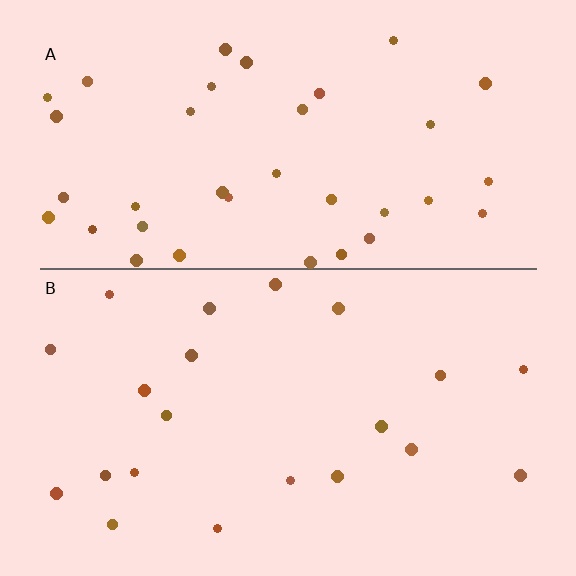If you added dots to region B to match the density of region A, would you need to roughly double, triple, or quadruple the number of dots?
Approximately double.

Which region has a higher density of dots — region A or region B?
A (the top).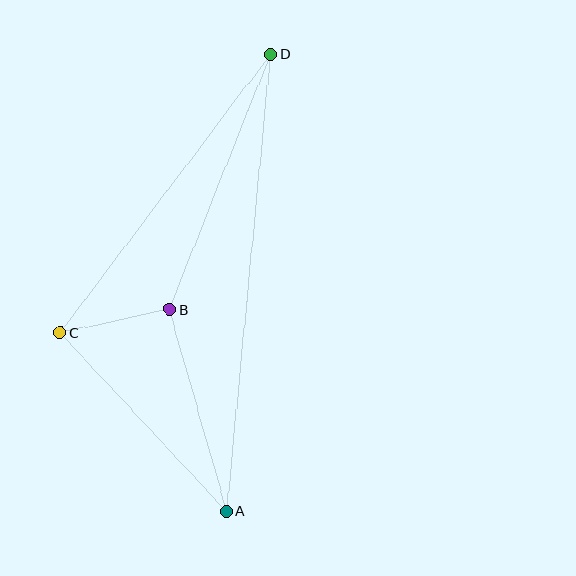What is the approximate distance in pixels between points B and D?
The distance between B and D is approximately 274 pixels.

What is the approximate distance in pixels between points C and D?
The distance between C and D is approximately 349 pixels.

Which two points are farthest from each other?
Points A and D are farthest from each other.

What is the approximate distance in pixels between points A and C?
The distance between A and C is approximately 244 pixels.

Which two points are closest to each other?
Points B and C are closest to each other.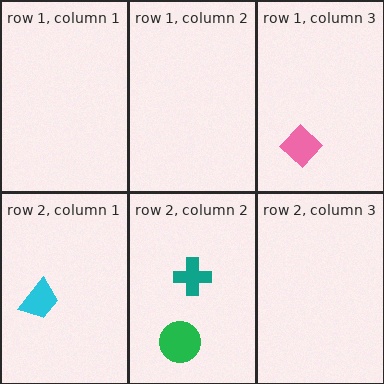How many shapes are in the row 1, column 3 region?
1.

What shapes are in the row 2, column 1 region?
The cyan trapezoid.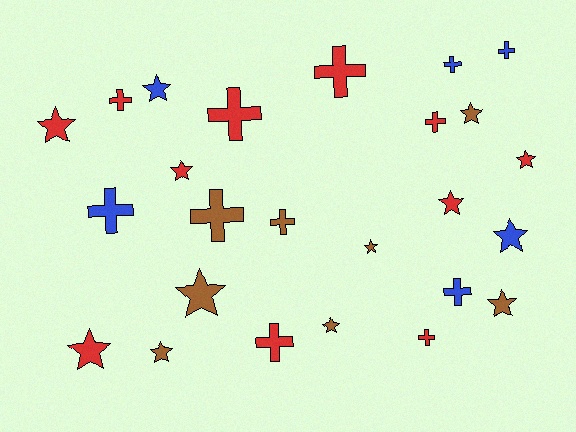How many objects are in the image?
There are 25 objects.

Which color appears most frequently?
Red, with 11 objects.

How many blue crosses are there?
There are 4 blue crosses.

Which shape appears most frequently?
Star, with 13 objects.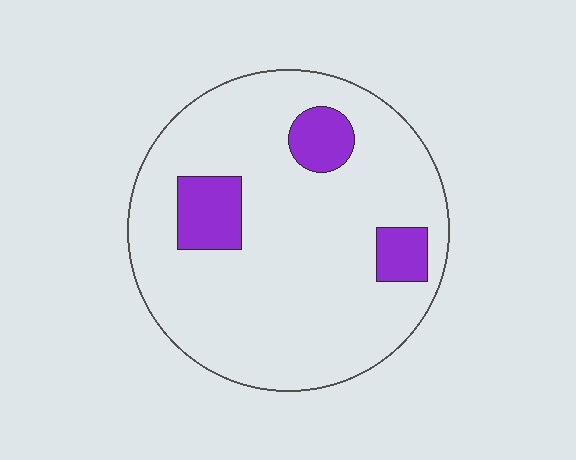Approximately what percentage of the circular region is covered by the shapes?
Approximately 15%.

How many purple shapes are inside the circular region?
3.